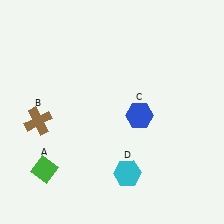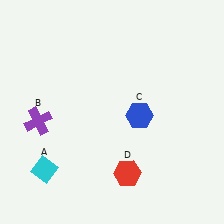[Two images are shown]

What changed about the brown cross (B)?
In Image 1, B is brown. In Image 2, it changed to purple.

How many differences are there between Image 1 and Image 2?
There are 3 differences between the two images.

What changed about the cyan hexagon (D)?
In Image 1, D is cyan. In Image 2, it changed to red.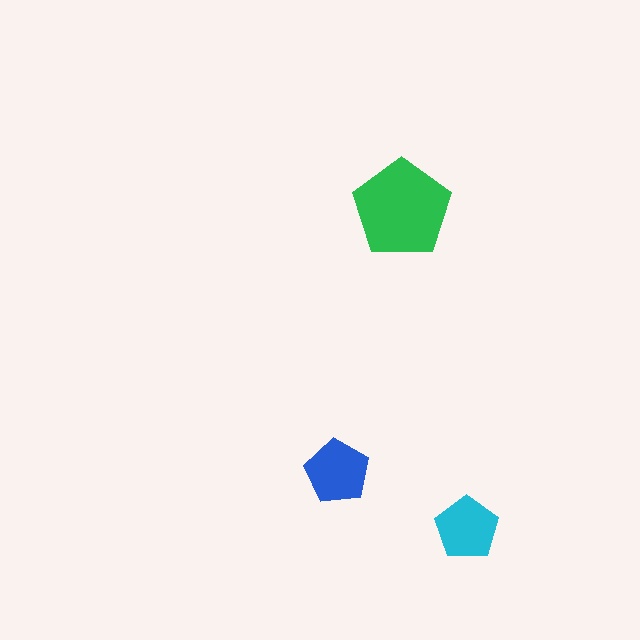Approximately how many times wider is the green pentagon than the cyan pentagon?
About 1.5 times wider.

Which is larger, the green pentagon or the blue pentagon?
The green one.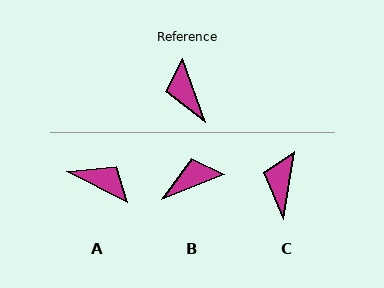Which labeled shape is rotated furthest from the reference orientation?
A, about 137 degrees away.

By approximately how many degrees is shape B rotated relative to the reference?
Approximately 89 degrees clockwise.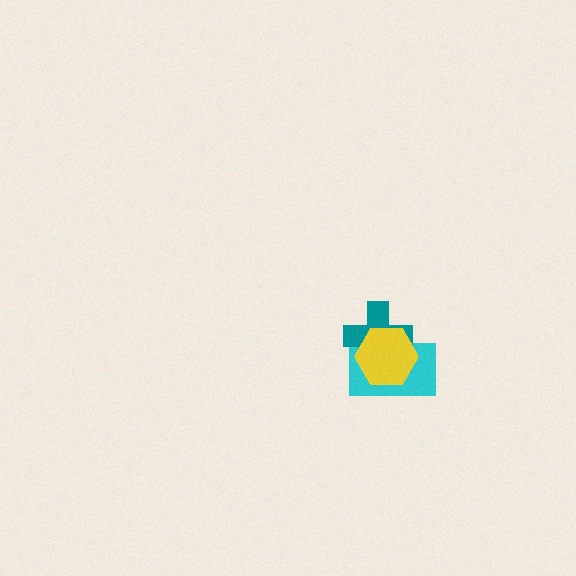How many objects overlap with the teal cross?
2 objects overlap with the teal cross.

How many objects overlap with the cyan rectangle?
2 objects overlap with the cyan rectangle.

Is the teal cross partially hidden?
Yes, it is partially covered by another shape.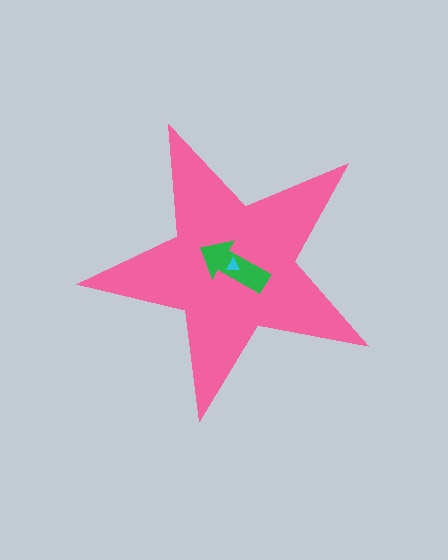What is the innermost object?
The cyan triangle.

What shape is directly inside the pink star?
The green arrow.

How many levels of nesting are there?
3.